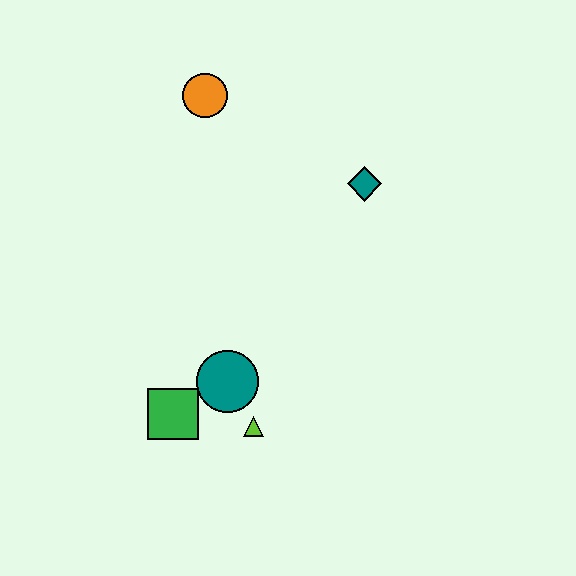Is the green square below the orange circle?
Yes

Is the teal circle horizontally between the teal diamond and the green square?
Yes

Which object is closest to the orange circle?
The teal diamond is closest to the orange circle.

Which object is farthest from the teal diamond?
The green square is farthest from the teal diamond.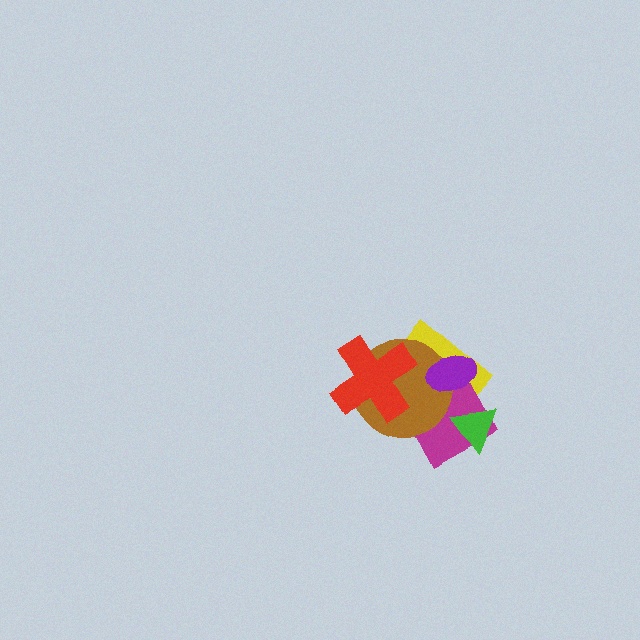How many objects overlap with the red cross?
2 objects overlap with the red cross.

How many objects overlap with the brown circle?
4 objects overlap with the brown circle.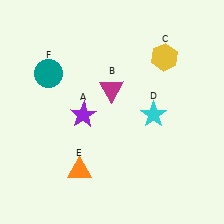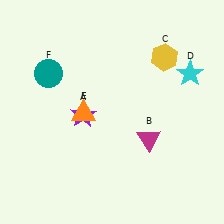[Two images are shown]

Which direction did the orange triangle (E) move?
The orange triangle (E) moved up.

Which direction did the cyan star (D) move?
The cyan star (D) moved up.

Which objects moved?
The objects that moved are: the magenta triangle (B), the cyan star (D), the orange triangle (E).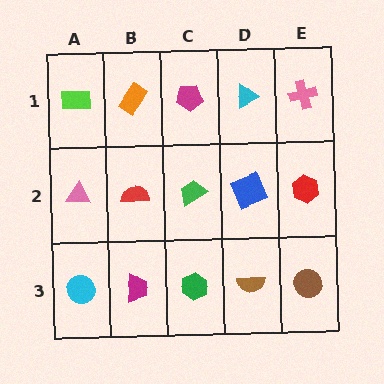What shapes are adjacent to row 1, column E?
A red hexagon (row 2, column E), a cyan triangle (row 1, column D).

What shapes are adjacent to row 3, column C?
A green trapezoid (row 2, column C), a magenta trapezoid (row 3, column B), a brown semicircle (row 3, column D).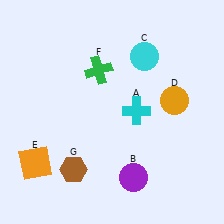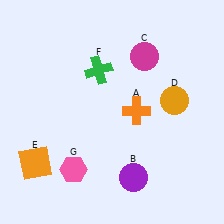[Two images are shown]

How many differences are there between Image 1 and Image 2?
There are 3 differences between the two images.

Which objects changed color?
A changed from cyan to orange. C changed from cyan to magenta. G changed from brown to pink.